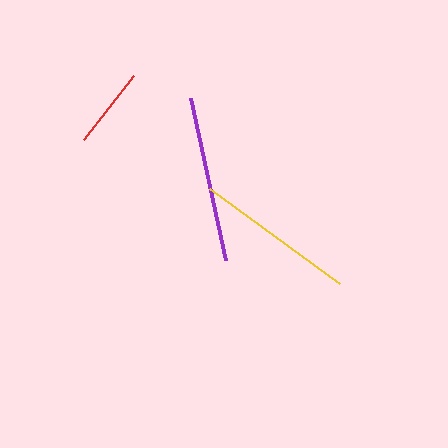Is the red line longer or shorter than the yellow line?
The yellow line is longer than the red line.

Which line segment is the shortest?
The red line is the shortest at approximately 81 pixels.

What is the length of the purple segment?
The purple segment is approximately 165 pixels long.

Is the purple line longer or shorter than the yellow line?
The purple line is longer than the yellow line.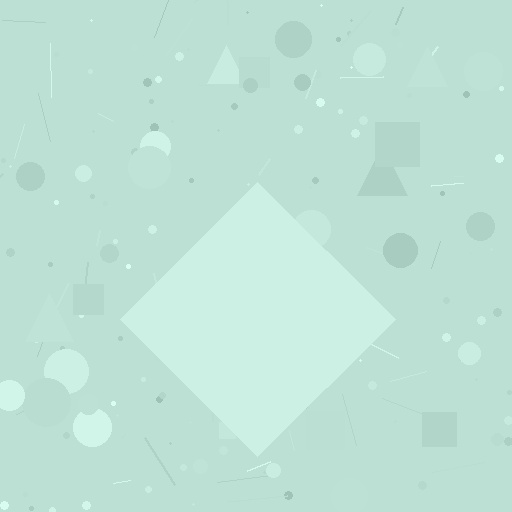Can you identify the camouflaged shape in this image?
The camouflaged shape is a diamond.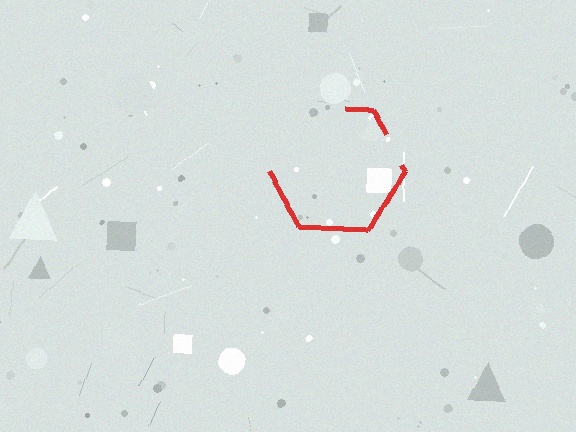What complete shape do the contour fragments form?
The contour fragments form a hexagon.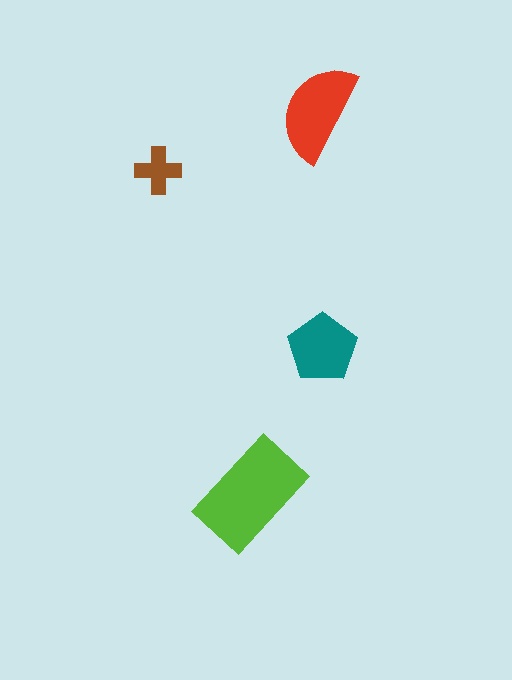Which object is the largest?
The lime rectangle.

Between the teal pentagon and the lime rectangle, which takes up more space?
The lime rectangle.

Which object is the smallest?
The brown cross.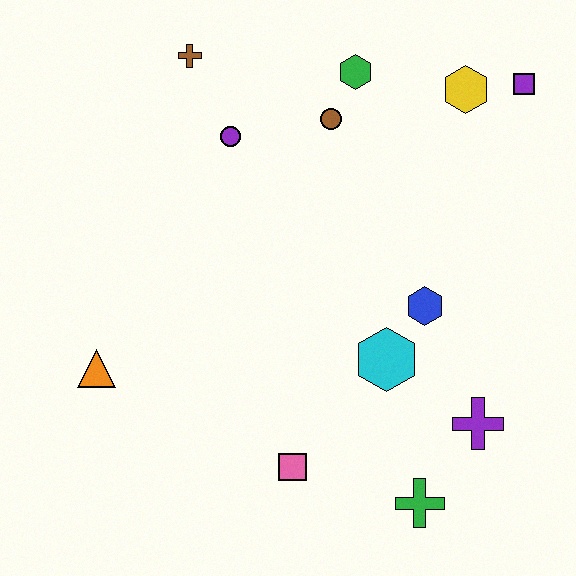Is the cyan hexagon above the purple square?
No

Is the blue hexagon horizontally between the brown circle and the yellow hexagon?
Yes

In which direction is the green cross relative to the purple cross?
The green cross is below the purple cross.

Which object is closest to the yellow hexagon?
The purple square is closest to the yellow hexagon.